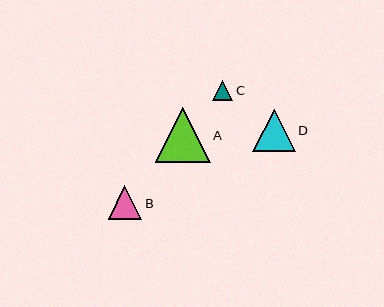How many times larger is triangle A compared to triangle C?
Triangle A is approximately 2.7 times the size of triangle C.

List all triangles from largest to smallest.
From largest to smallest: A, D, B, C.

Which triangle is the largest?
Triangle A is the largest with a size of approximately 55 pixels.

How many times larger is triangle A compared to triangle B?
Triangle A is approximately 1.6 times the size of triangle B.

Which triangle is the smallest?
Triangle C is the smallest with a size of approximately 20 pixels.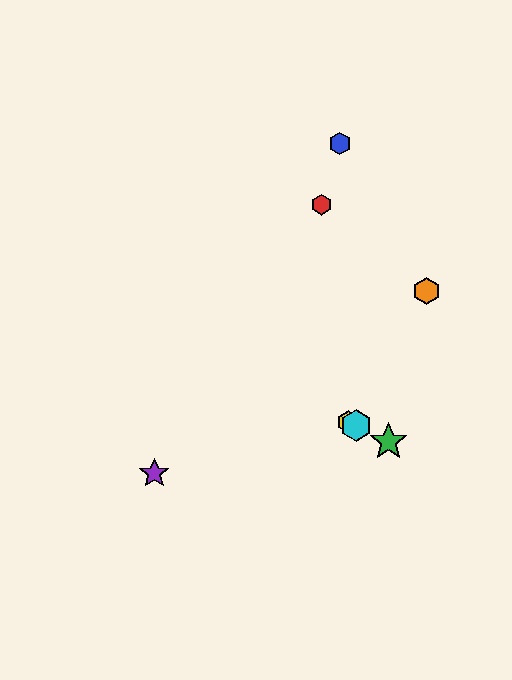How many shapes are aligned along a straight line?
3 shapes (the green star, the yellow hexagon, the cyan hexagon) are aligned along a straight line.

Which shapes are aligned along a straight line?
The green star, the yellow hexagon, the cyan hexagon are aligned along a straight line.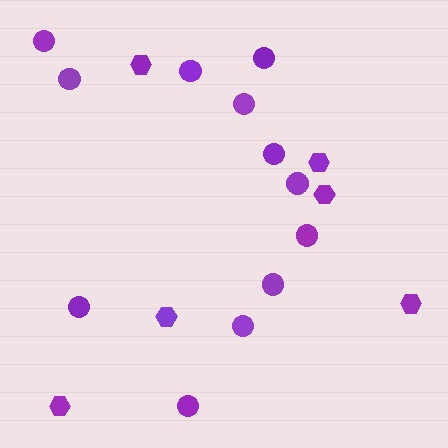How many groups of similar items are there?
There are 2 groups: one group of hexagons (6) and one group of circles (12).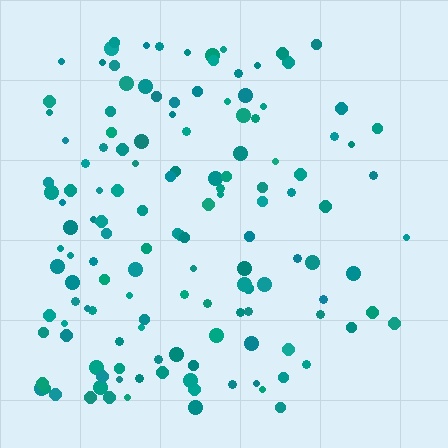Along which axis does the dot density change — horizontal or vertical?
Horizontal.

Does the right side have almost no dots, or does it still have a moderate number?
Still a moderate number, just noticeably fewer than the left.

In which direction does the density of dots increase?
From right to left, with the left side densest.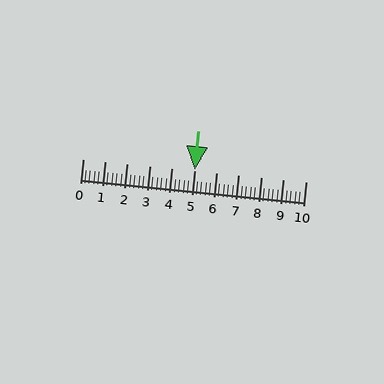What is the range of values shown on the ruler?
The ruler shows values from 0 to 10.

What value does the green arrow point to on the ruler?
The green arrow points to approximately 5.0.